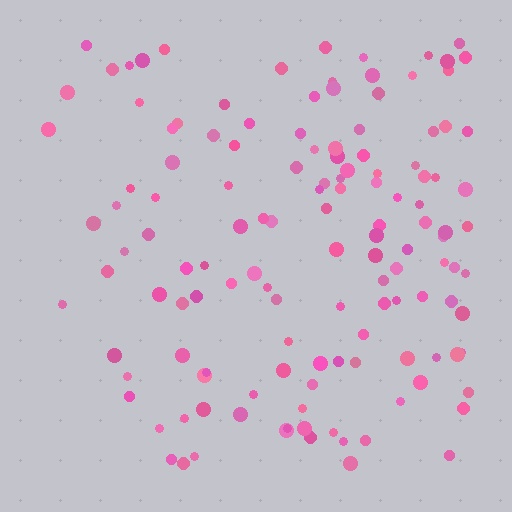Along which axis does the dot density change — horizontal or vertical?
Horizontal.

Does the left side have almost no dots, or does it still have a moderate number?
Still a moderate number, just noticeably fewer than the right.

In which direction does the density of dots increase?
From left to right, with the right side densest.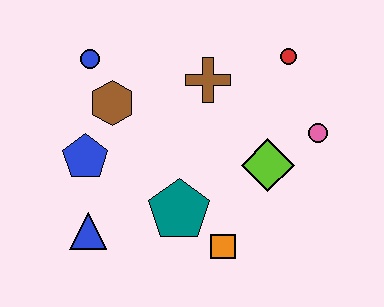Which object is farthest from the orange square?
The blue circle is farthest from the orange square.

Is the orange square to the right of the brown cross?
Yes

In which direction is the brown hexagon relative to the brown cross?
The brown hexagon is to the left of the brown cross.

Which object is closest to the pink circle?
The lime diamond is closest to the pink circle.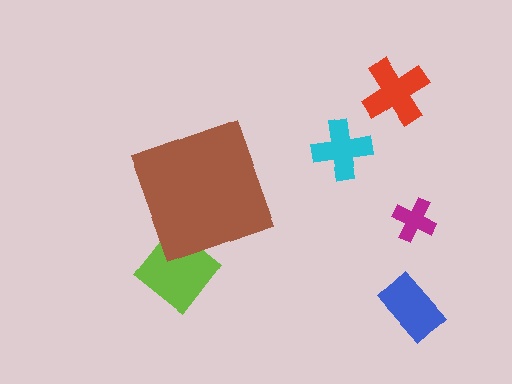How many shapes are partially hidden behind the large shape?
1 shape is partially hidden.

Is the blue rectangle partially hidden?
No, the blue rectangle is fully visible.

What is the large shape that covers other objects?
A brown diamond.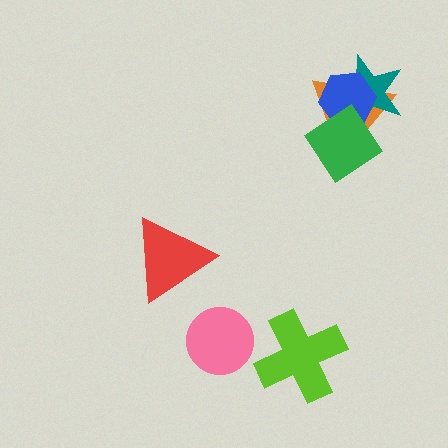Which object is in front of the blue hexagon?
The green diamond is in front of the blue hexagon.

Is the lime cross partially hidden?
No, no other shape covers it.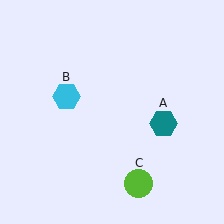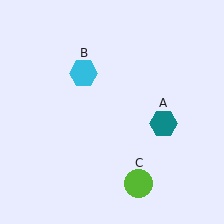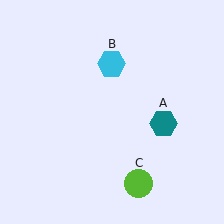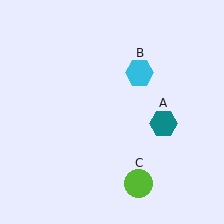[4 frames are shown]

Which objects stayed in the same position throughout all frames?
Teal hexagon (object A) and lime circle (object C) remained stationary.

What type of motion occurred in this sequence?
The cyan hexagon (object B) rotated clockwise around the center of the scene.